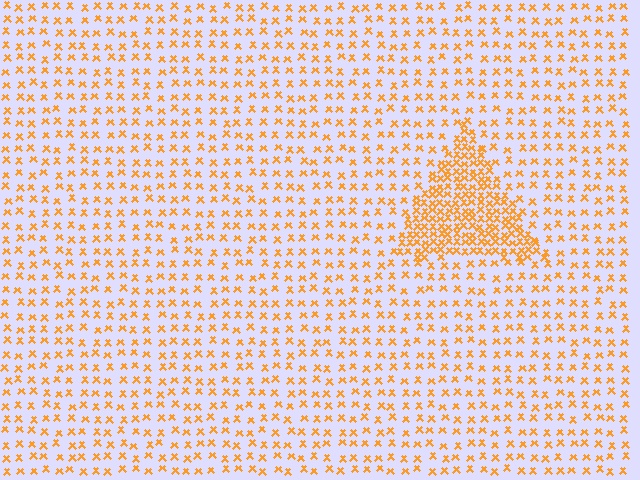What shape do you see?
I see a triangle.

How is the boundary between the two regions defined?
The boundary is defined by a change in element density (approximately 2.6x ratio). All elements are the same color, size, and shape.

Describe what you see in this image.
The image contains small orange elements arranged at two different densities. A triangle-shaped region is visible where the elements are more densely packed than the surrounding area.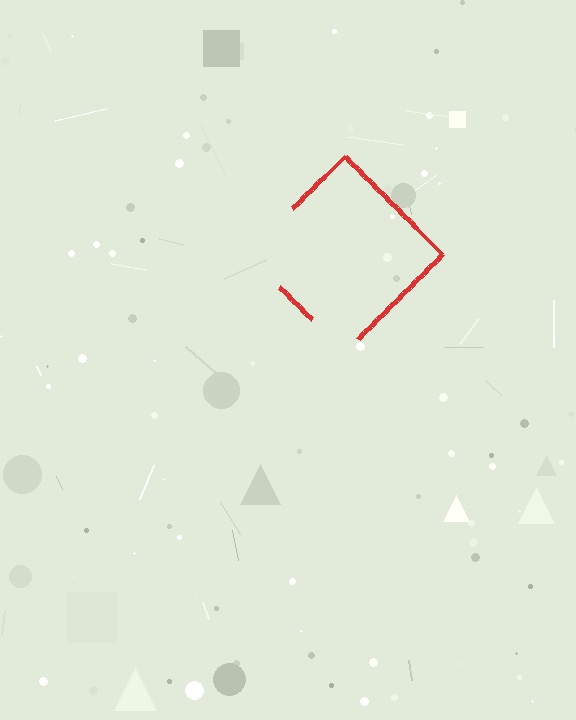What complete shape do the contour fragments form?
The contour fragments form a diamond.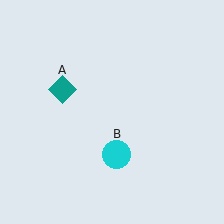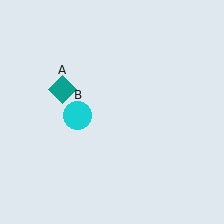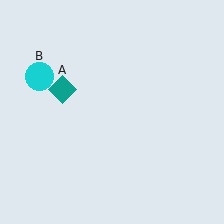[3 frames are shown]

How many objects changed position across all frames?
1 object changed position: cyan circle (object B).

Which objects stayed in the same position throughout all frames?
Teal diamond (object A) remained stationary.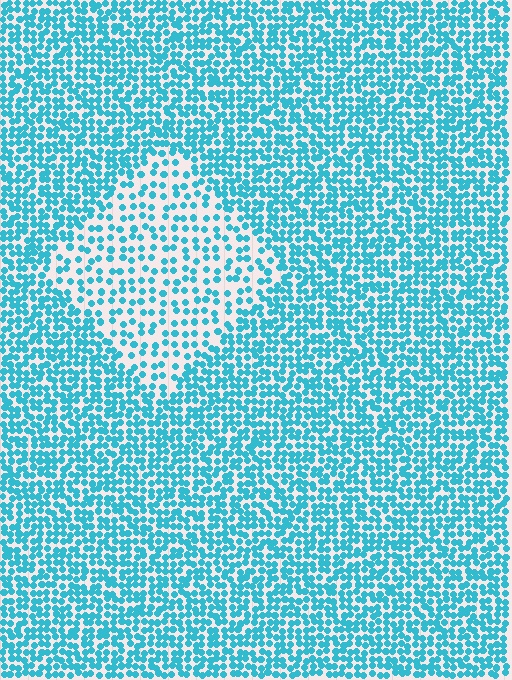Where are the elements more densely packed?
The elements are more densely packed outside the diamond boundary.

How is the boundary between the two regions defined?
The boundary is defined by a change in element density (approximately 2.1x ratio). All elements are the same color, size, and shape.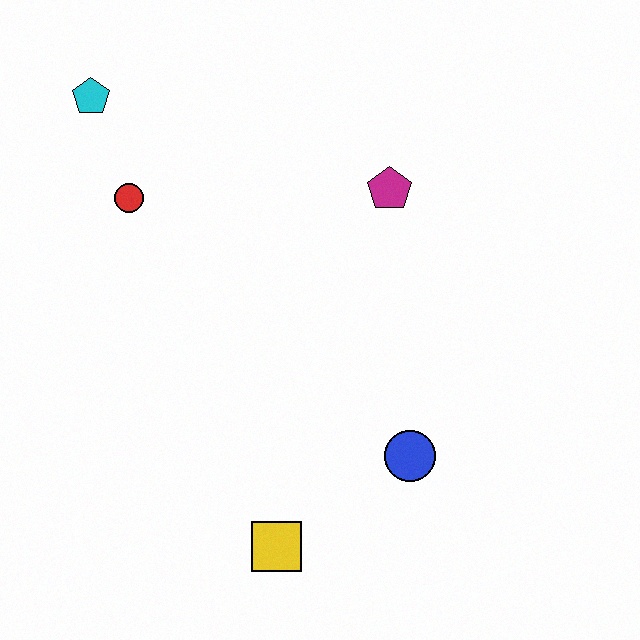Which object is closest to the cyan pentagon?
The red circle is closest to the cyan pentagon.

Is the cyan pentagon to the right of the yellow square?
No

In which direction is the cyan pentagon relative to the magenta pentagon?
The cyan pentagon is to the left of the magenta pentagon.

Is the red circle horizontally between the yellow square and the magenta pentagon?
No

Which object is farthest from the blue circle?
The cyan pentagon is farthest from the blue circle.